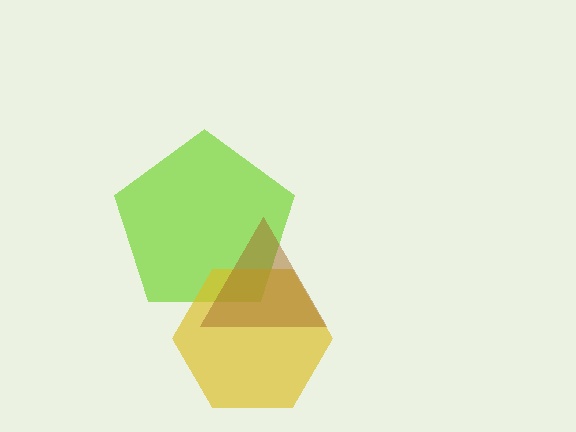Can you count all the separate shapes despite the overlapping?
Yes, there are 3 separate shapes.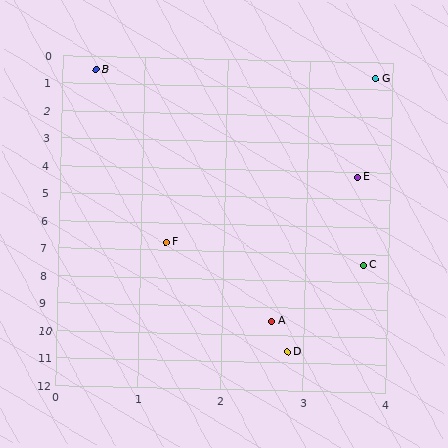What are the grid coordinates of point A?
Point A is at approximately (2.6, 9.5).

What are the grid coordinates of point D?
Point D is at approximately (2.8, 10.6).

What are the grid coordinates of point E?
Point E is at approximately (3.6, 4.2).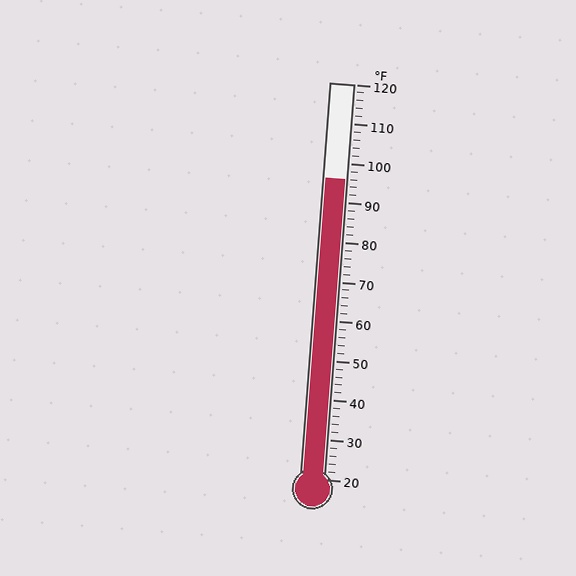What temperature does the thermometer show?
The thermometer shows approximately 96°F.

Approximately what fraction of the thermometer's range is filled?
The thermometer is filled to approximately 75% of its range.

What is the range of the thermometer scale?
The thermometer scale ranges from 20°F to 120°F.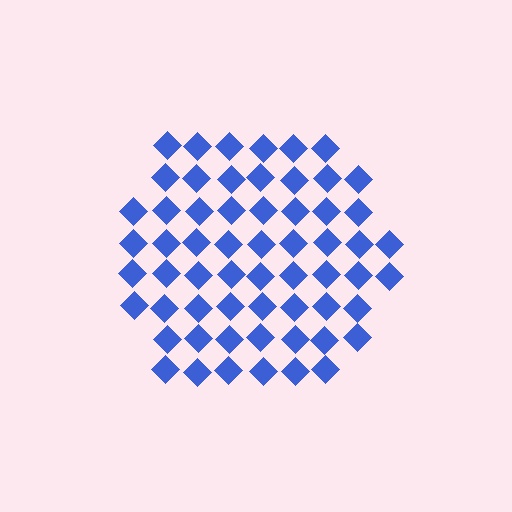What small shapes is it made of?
It is made of small diamonds.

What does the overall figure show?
The overall figure shows a hexagon.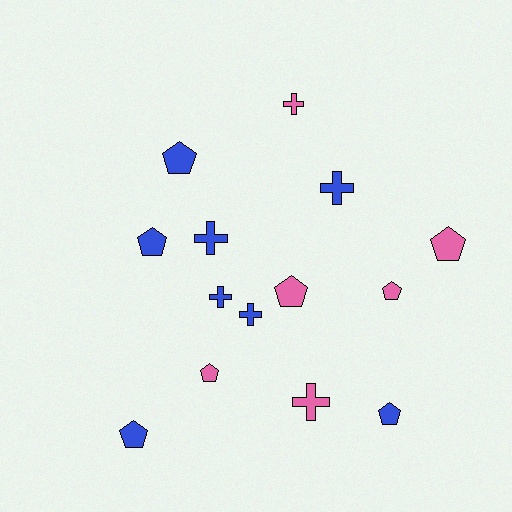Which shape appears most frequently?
Pentagon, with 8 objects.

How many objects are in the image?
There are 14 objects.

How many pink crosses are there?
There are 2 pink crosses.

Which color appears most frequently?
Blue, with 8 objects.